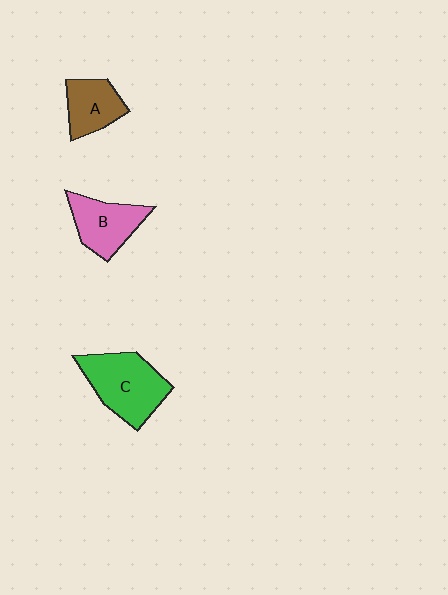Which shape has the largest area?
Shape C (green).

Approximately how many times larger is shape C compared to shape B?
Approximately 1.4 times.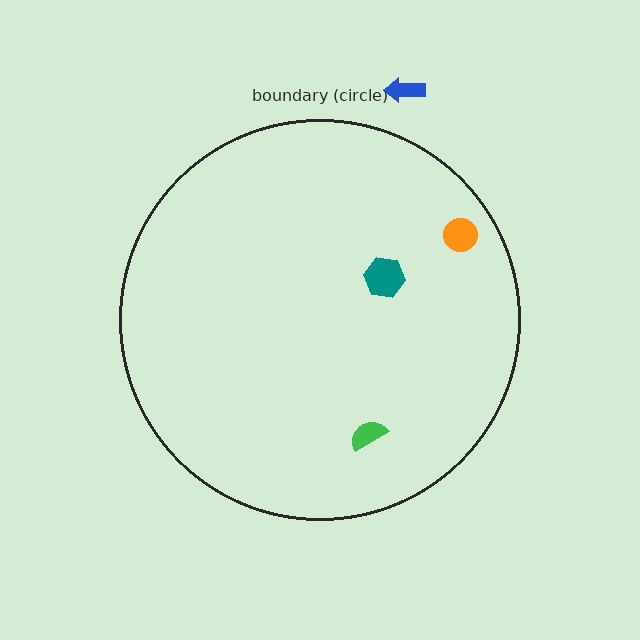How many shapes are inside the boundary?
3 inside, 1 outside.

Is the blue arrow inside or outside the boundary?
Outside.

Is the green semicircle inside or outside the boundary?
Inside.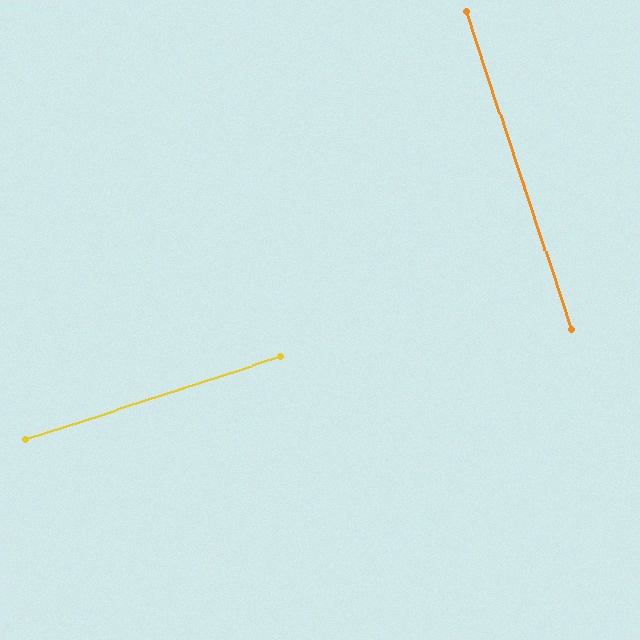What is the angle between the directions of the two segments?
Approximately 90 degrees.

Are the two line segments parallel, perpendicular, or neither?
Perpendicular — they meet at approximately 90°.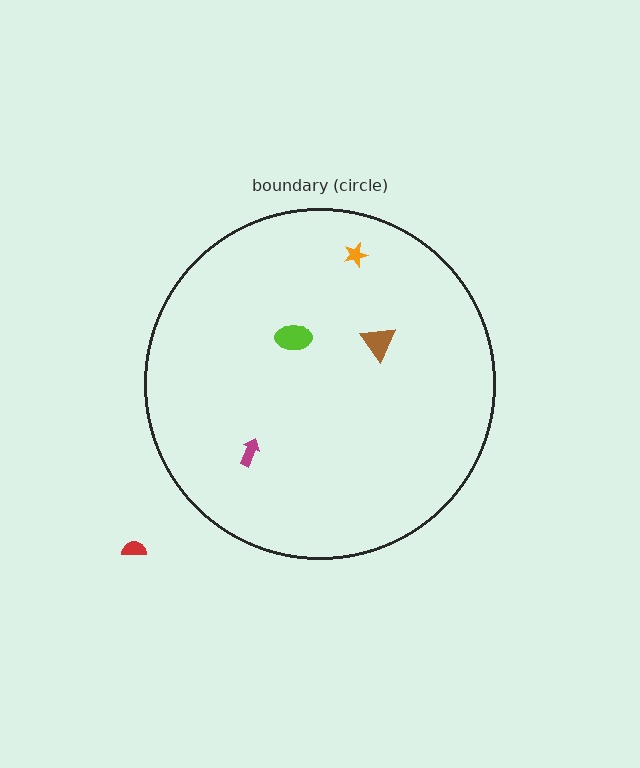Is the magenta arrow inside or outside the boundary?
Inside.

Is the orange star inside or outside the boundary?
Inside.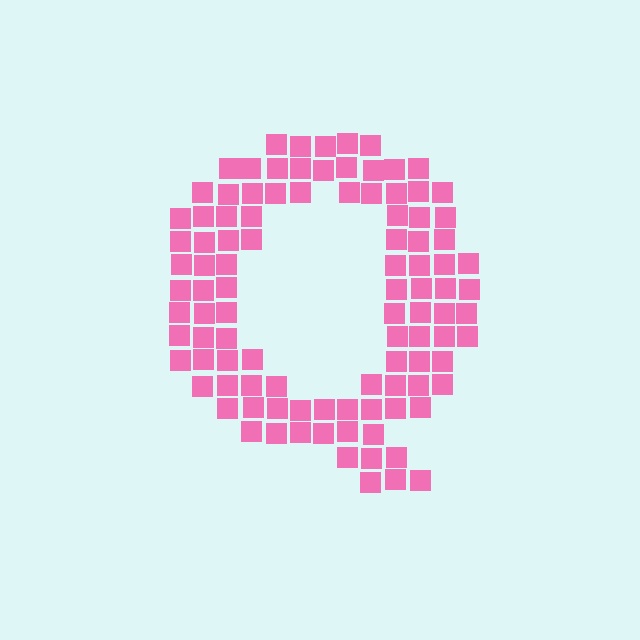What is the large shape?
The large shape is the letter Q.